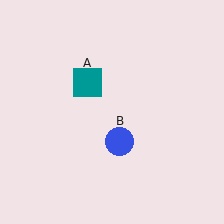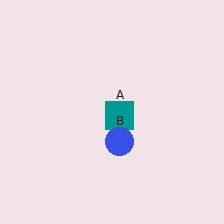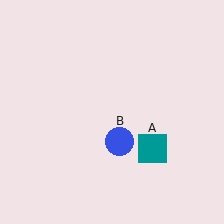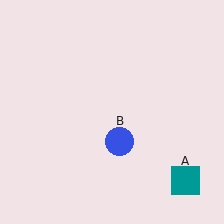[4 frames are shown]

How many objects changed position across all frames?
1 object changed position: teal square (object A).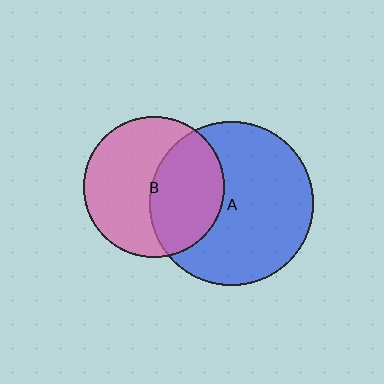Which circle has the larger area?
Circle A (blue).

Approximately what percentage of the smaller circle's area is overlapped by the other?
Approximately 45%.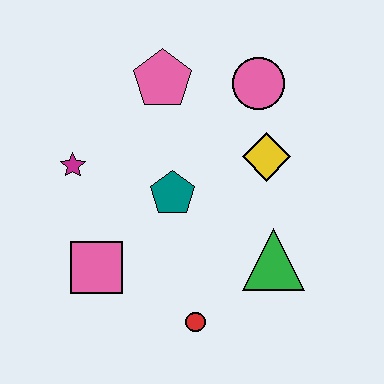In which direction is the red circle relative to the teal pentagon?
The red circle is below the teal pentagon.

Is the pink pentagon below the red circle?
No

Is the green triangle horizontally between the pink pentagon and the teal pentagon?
No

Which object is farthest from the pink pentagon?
The red circle is farthest from the pink pentagon.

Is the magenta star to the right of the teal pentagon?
No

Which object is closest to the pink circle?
The yellow diamond is closest to the pink circle.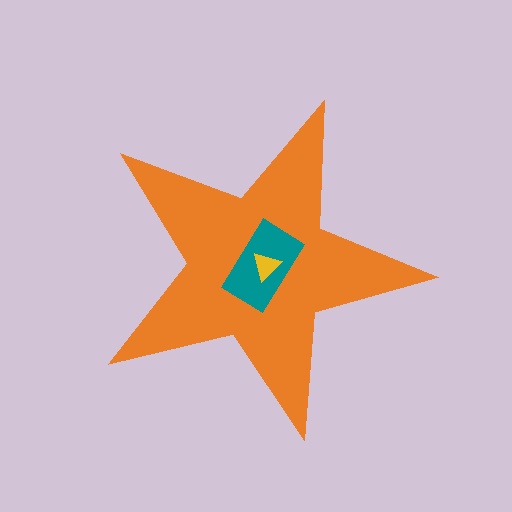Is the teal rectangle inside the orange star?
Yes.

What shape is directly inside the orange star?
The teal rectangle.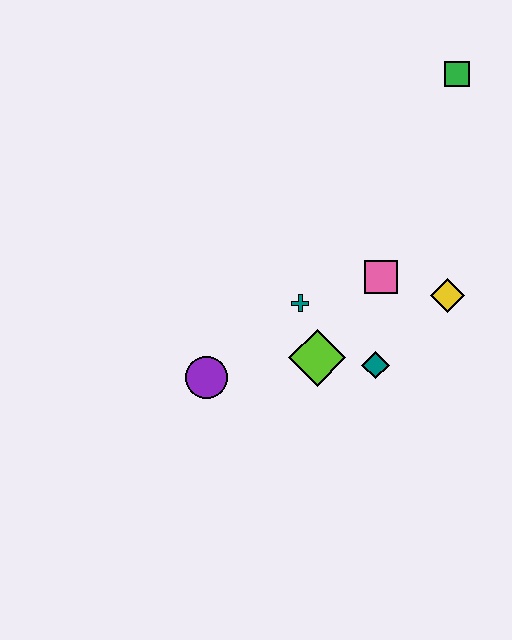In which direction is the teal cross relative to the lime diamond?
The teal cross is above the lime diamond.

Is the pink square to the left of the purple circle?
No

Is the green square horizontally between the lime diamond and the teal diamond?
No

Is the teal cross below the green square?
Yes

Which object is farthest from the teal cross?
The green square is farthest from the teal cross.